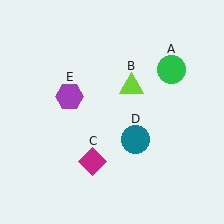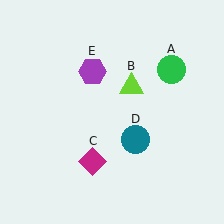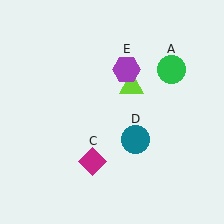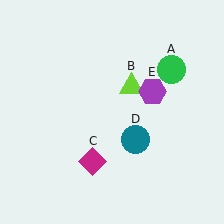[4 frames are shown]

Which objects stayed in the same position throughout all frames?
Green circle (object A) and lime triangle (object B) and magenta diamond (object C) and teal circle (object D) remained stationary.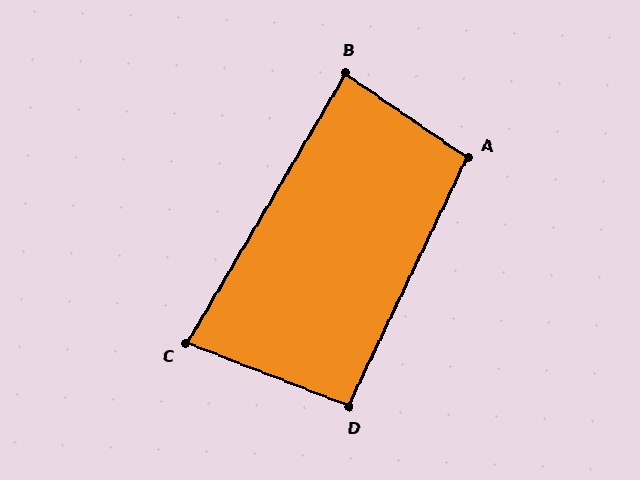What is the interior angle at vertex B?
Approximately 86 degrees (approximately right).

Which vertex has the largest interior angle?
A, at approximately 99 degrees.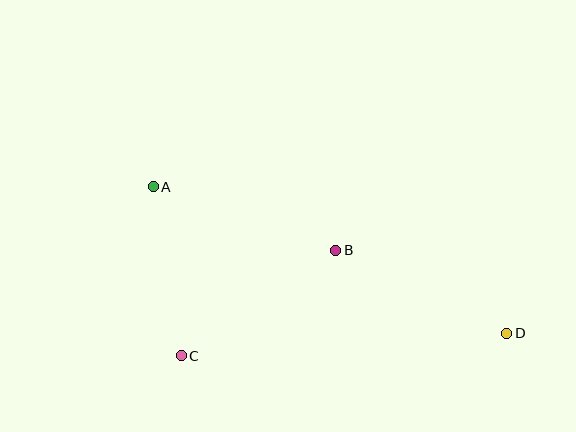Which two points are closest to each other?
Points A and C are closest to each other.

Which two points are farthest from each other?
Points A and D are farthest from each other.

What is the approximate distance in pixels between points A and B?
The distance between A and B is approximately 193 pixels.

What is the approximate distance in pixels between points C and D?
The distance between C and D is approximately 326 pixels.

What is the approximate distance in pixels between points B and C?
The distance between B and C is approximately 187 pixels.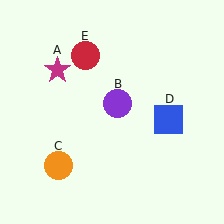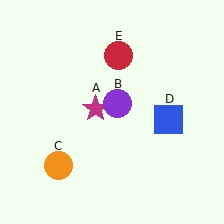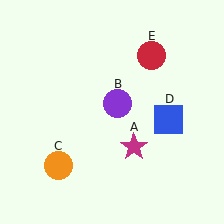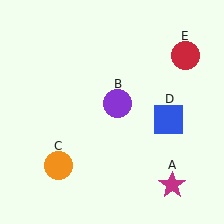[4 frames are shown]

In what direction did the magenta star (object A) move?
The magenta star (object A) moved down and to the right.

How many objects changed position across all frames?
2 objects changed position: magenta star (object A), red circle (object E).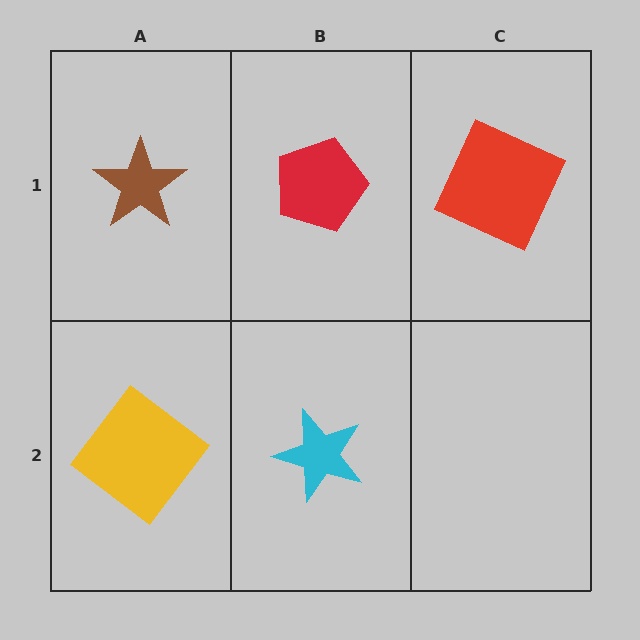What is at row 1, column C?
A red square.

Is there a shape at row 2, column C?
No, that cell is empty.